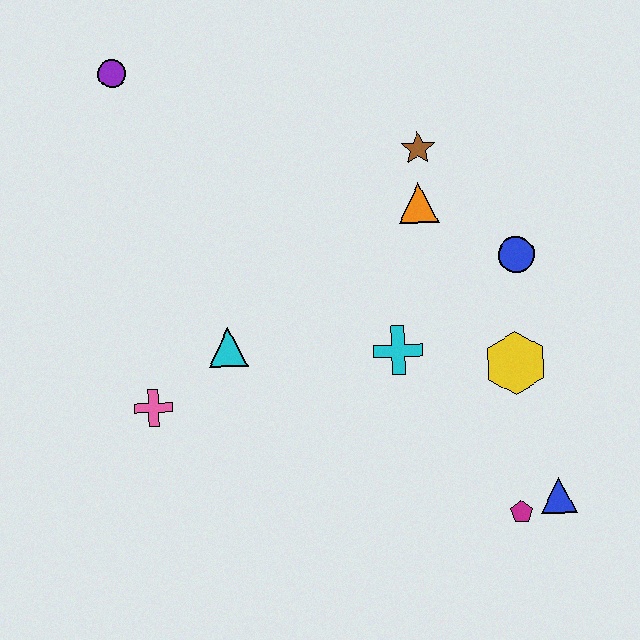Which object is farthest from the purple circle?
The blue triangle is farthest from the purple circle.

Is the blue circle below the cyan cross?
No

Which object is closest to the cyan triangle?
The pink cross is closest to the cyan triangle.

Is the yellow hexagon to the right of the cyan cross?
Yes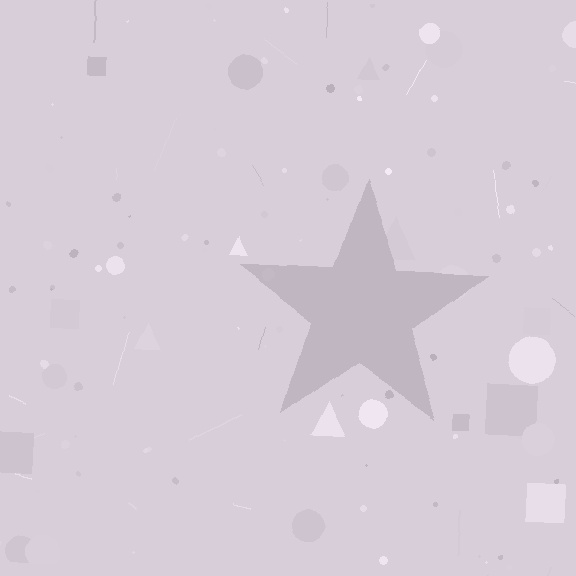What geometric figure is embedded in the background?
A star is embedded in the background.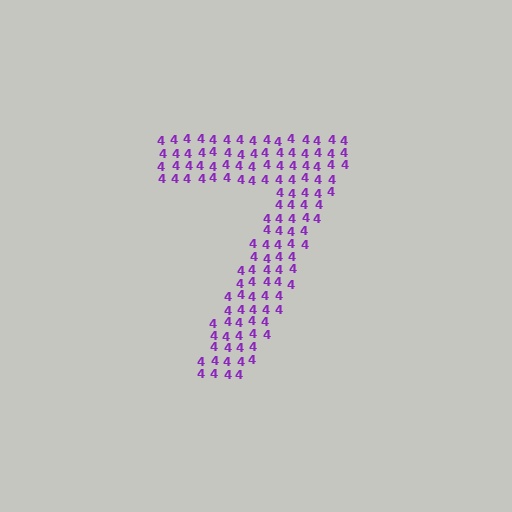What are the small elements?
The small elements are digit 4's.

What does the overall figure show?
The overall figure shows the digit 7.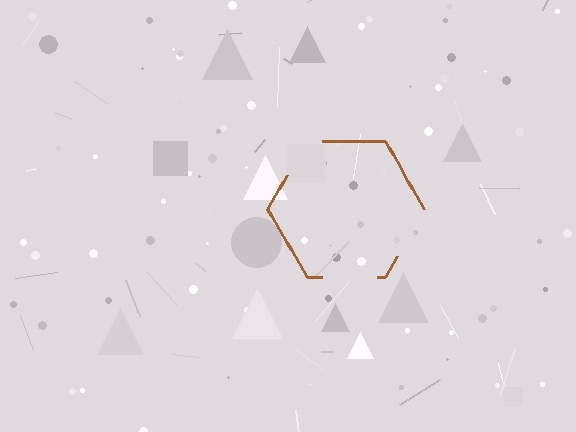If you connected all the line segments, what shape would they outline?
They would outline a hexagon.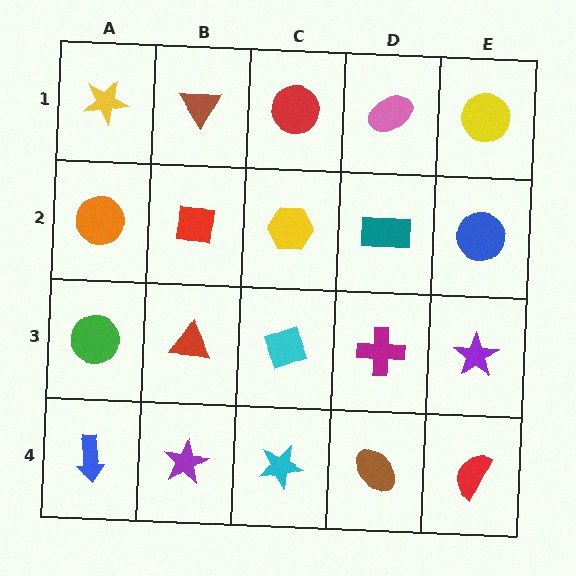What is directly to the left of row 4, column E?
A brown ellipse.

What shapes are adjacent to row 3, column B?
A red square (row 2, column B), a purple star (row 4, column B), a green circle (row 3, column A), a cyan diamond (row 3, column C).